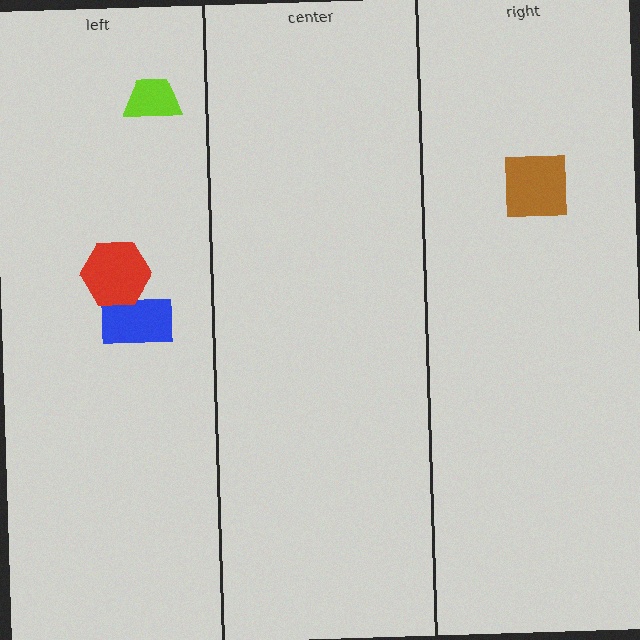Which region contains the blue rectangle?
The left region.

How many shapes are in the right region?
1.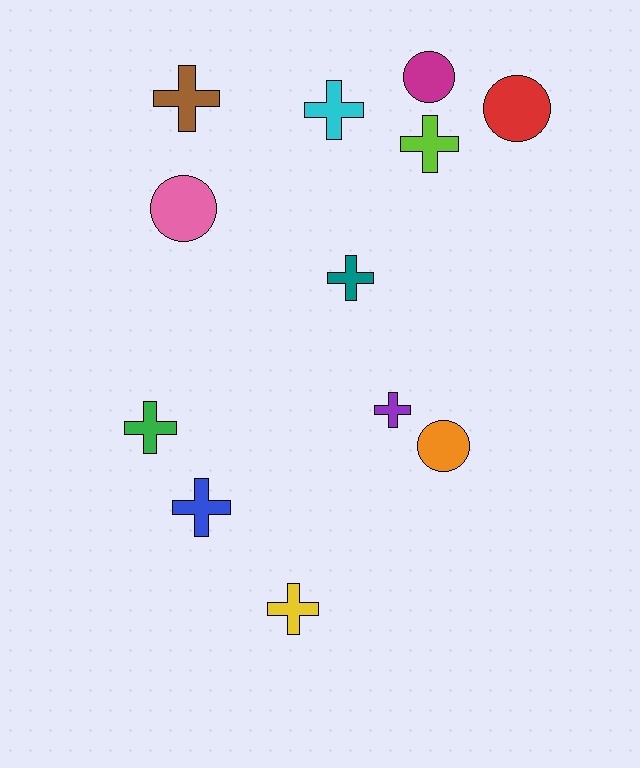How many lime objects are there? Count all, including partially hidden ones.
There is 1 lime object.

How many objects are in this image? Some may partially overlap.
There are 12 objects.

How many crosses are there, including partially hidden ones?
There are 8 crosses.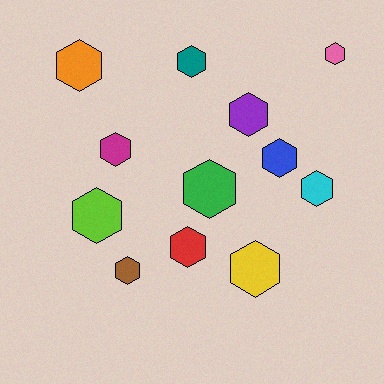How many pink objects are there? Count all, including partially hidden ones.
There is 1 pink object.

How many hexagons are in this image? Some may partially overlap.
There are 12 hexagons.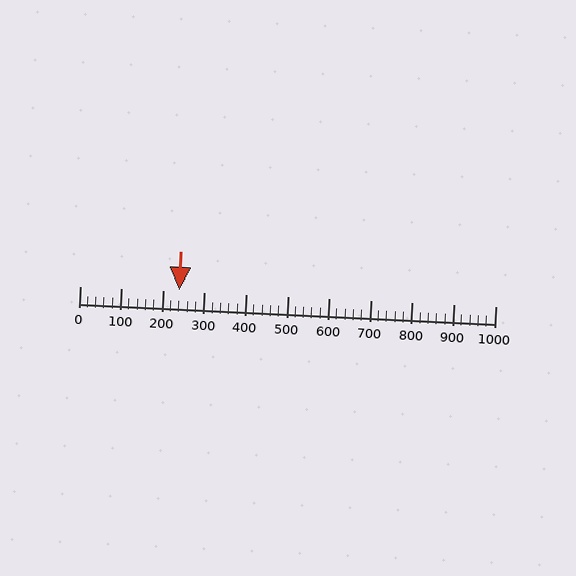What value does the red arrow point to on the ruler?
The red arrow points to approximately 240.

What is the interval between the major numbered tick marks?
The major tick marks are spaced 100 units apart.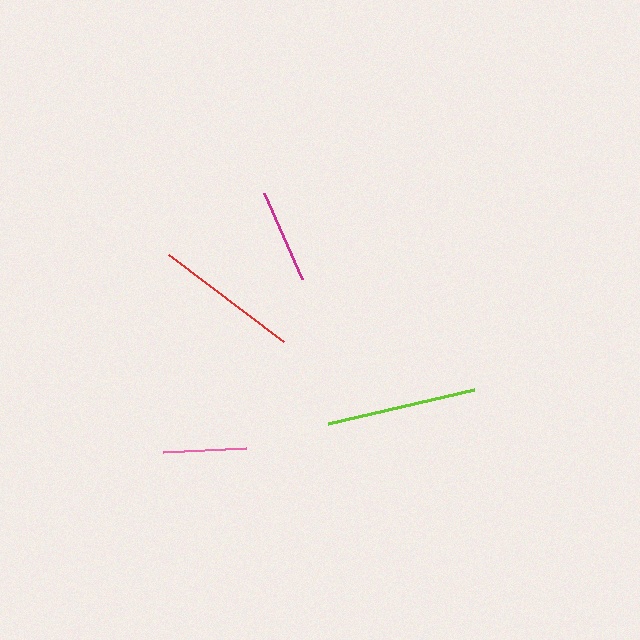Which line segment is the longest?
The lime line is the longest at approximately 150 pixels.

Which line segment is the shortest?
The pink line is the shortest at approximately 83 pixels.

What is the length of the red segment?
The red segment is approximately 144 pixels long.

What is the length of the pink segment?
The pink segment is approximately 83 pixels long.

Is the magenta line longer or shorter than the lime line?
The lime line is longer than the magenta line.